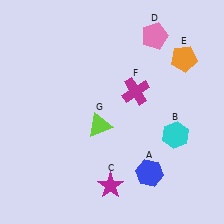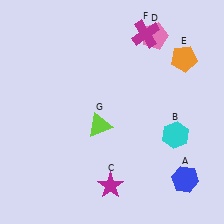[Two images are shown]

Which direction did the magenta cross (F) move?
The magenta cross (F) moved up.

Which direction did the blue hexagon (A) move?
The blue hexagon (A) moved right.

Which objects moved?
The objects that moved are: the blue hexagon (A), the magenta cross (F).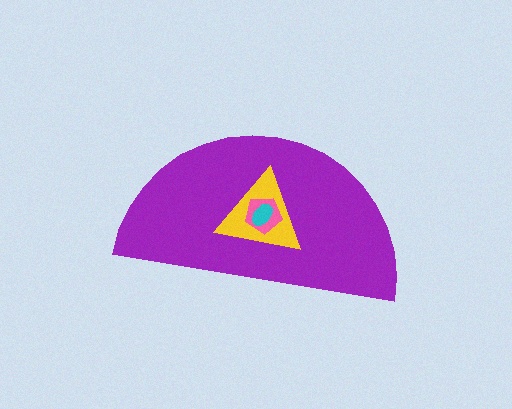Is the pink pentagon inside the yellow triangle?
Yes.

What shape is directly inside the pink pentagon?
The cyan ellipse.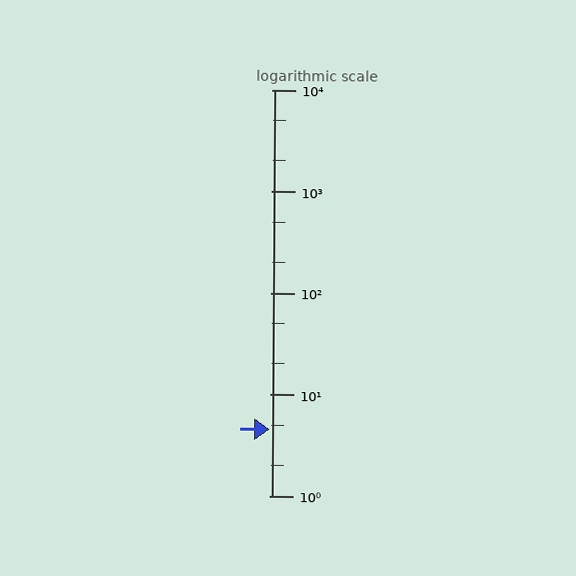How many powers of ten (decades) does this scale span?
The scale spans 4 decades, from 1 to 10000.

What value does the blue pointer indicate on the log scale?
The pointer indicates approximately 4.5.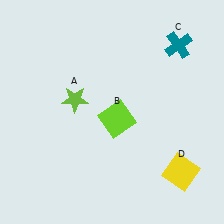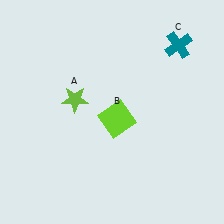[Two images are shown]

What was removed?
The yellow square (D) was removed in Image 2.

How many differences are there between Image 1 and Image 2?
There is 1 difference between the two images.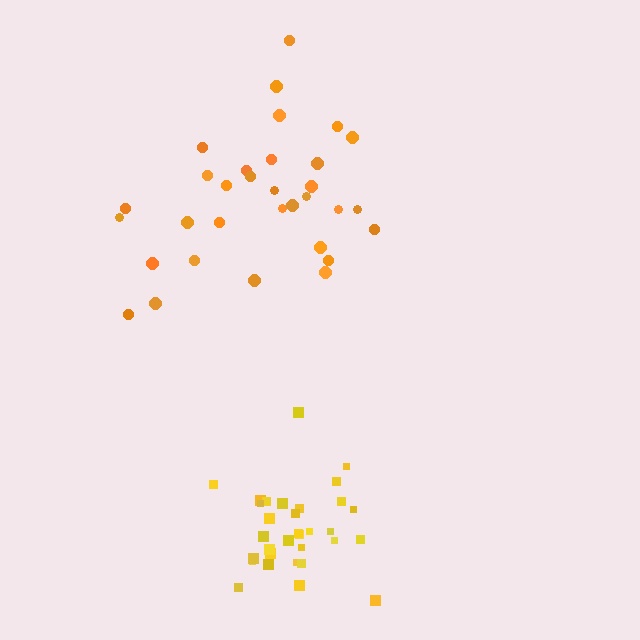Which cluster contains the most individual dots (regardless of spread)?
Yellow (33).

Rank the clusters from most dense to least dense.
yellow, orange.